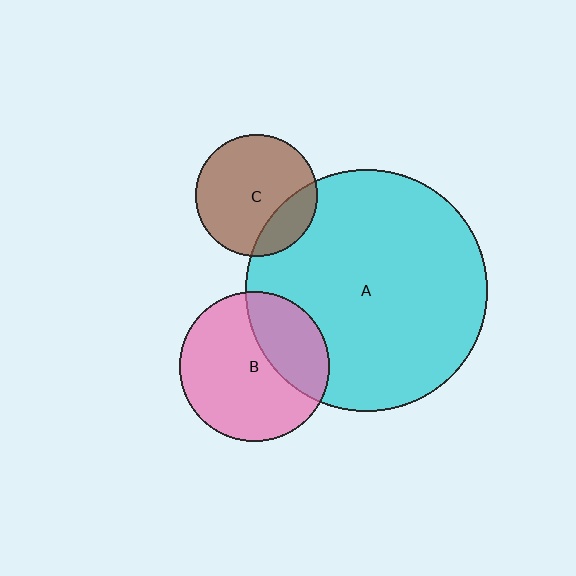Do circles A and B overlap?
Yes.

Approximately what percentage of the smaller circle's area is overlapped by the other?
Approximately 30%.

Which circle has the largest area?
Circle A (cyan).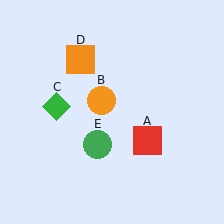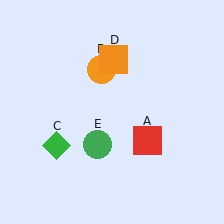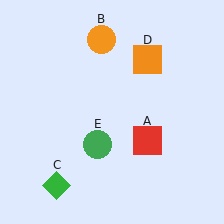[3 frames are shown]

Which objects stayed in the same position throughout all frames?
Red square (object A) and green circle (object E) remained stationary.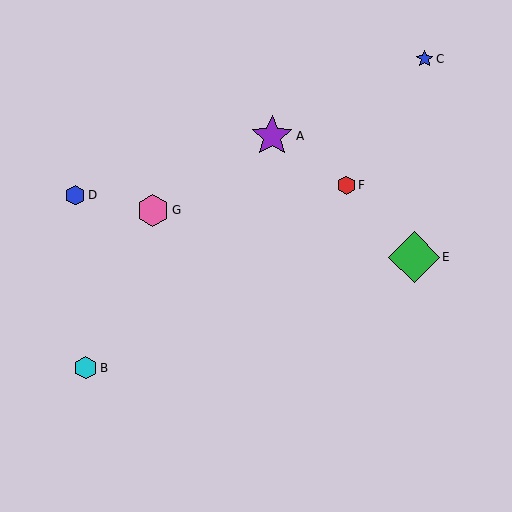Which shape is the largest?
The green diamond (labeled E) is the largest.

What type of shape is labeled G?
Shape G is a pink hexagon.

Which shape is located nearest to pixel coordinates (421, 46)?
The blue star (labeled C) at (425, 59) is nearest to that location.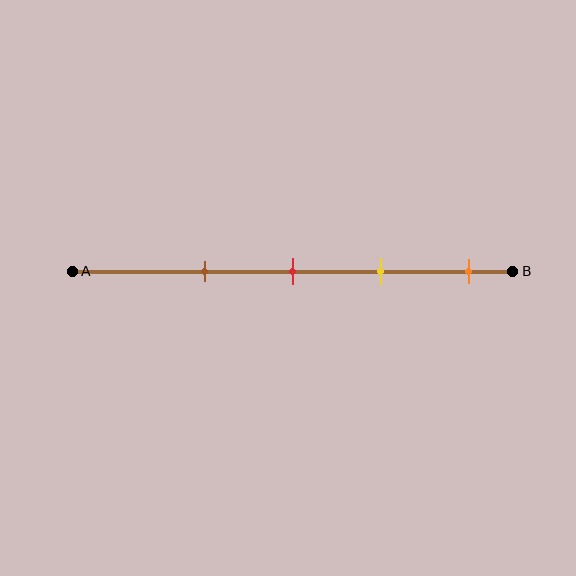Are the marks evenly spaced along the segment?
Yes, the marks are approximately evenly spaced.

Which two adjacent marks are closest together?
The red and yellow marks are the closest adjacent pair.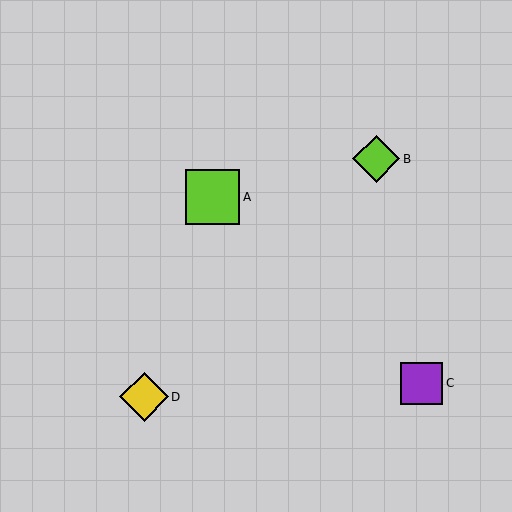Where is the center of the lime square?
The center of the lime square is at (213, 197).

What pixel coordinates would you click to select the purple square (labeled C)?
Click at (422, 383) to select the purple square C.